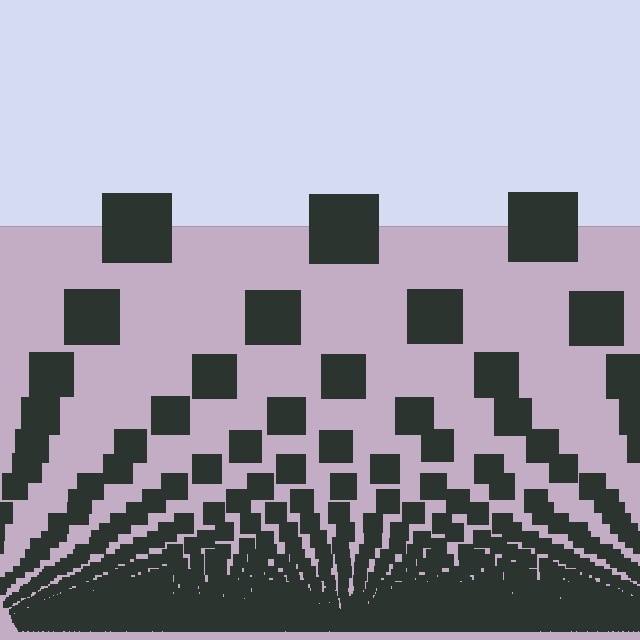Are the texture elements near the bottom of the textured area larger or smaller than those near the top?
Smaller. The gradient is inverted — elements near the bottom are smaller and denser.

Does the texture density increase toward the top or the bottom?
Density increases toward the bottom.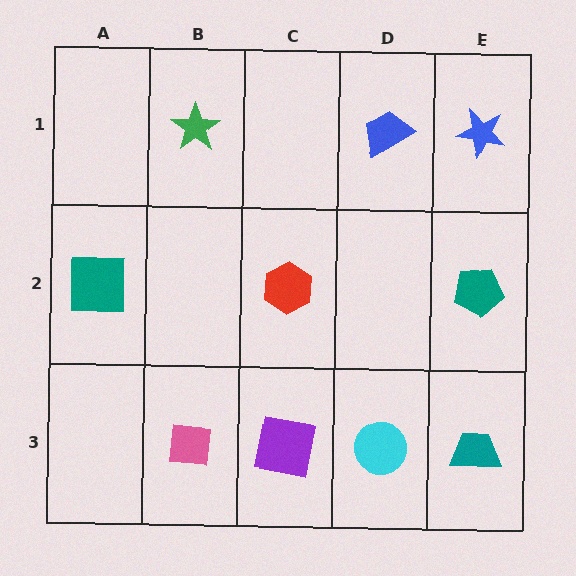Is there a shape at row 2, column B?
No, that cell is empty.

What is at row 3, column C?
A purple square.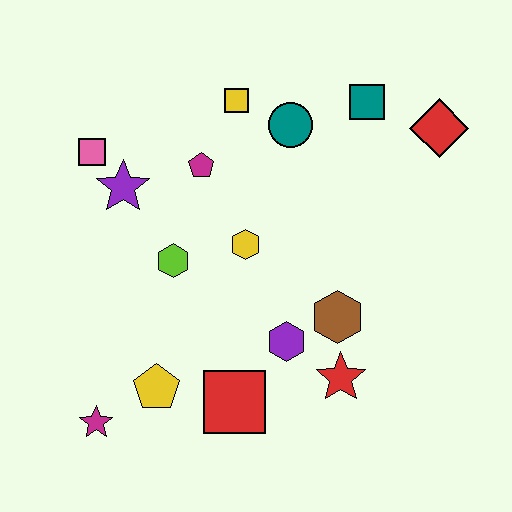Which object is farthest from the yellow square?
The magenta star is farthest from the yellow square.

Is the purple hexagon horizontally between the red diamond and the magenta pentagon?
Yes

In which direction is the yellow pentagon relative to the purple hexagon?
The yellow pentagon is to the left of the purple hexagon.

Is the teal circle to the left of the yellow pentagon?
No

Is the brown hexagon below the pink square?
Yes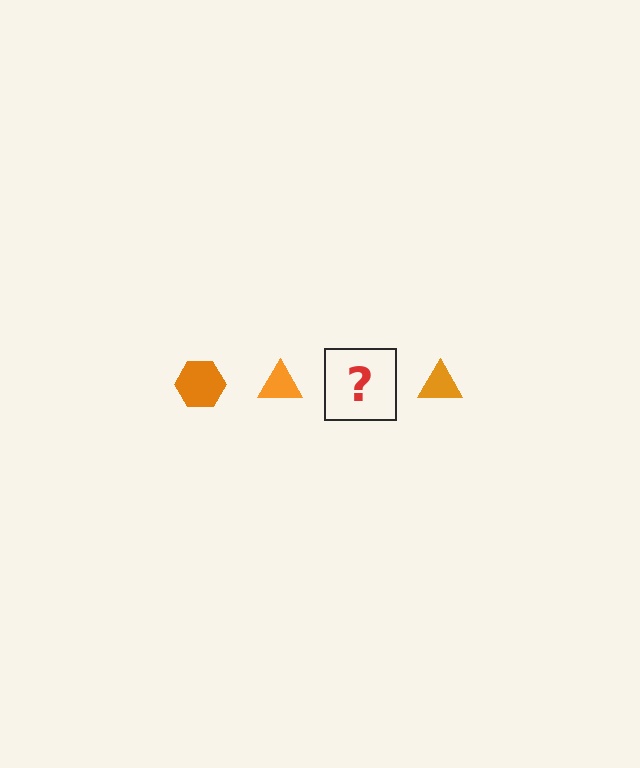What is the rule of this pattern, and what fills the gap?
The rule is that the pattern cycles through hexagon, triangle shapes in orange. The gap should be filled with an orange hexagon.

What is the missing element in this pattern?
The missing element is an orange hexagon.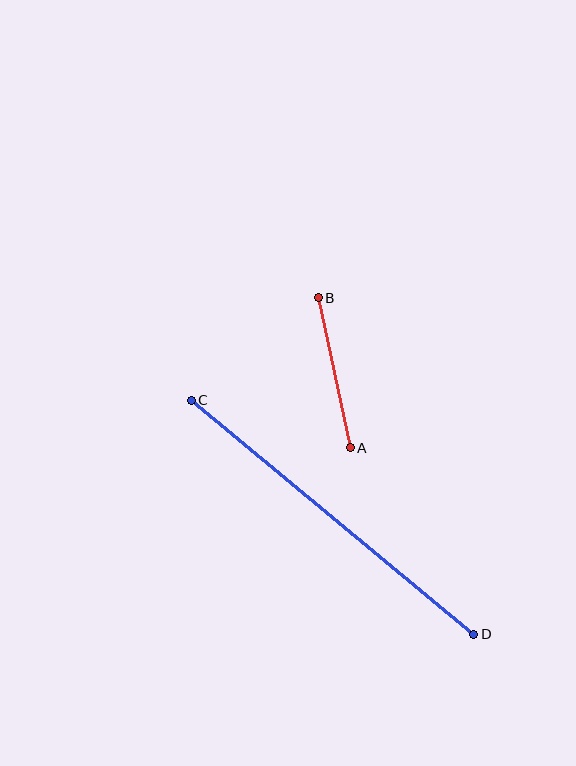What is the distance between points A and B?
The distance is approximately 153 pixels.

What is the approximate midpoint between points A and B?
The midpoint is at approximately (334, 373) pixels.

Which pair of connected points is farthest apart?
Points C and D are farthest apart.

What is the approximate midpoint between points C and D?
The midpoint is at approximately (332, 517) pixels.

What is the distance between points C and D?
The distance is approximately 367 pixels.